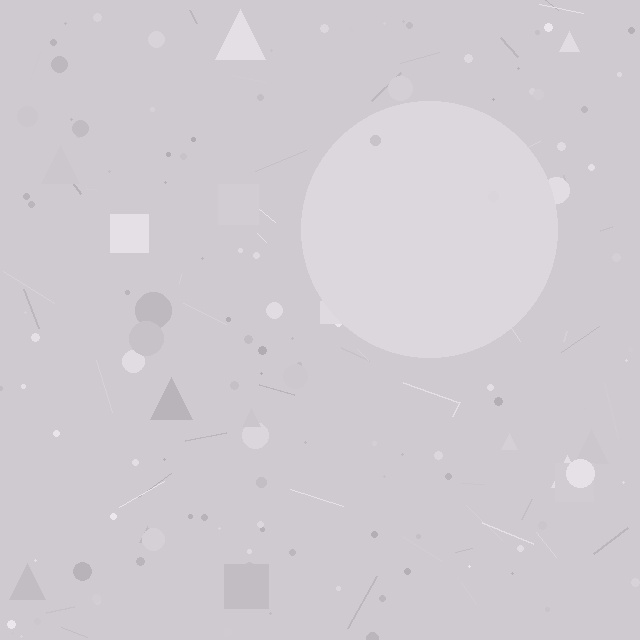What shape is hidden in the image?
A circle is hidden in the image.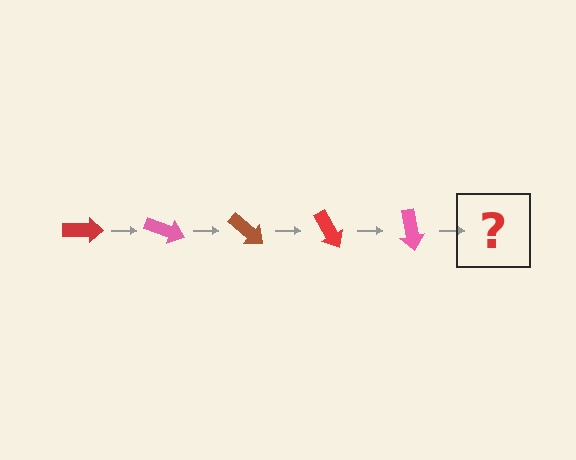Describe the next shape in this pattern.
It should be a brown arrow, rotated 100 degrees from the start.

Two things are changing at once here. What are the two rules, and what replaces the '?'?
The two rules are that it rotates 20 degrees each step and the color cycles through red, pink, and brown. The '?' should be a brown arrow, rotated 100 degrees from the start.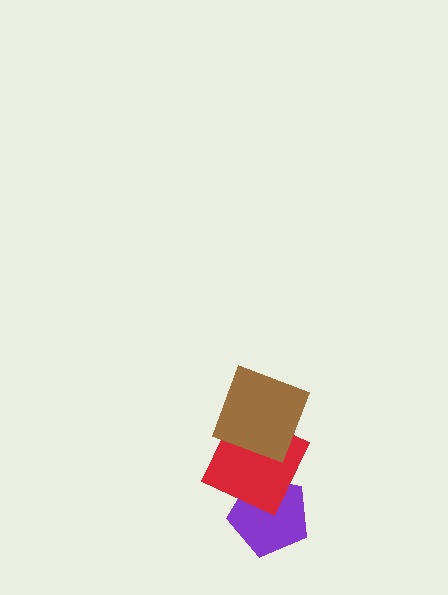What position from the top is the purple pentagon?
The purple pentagon is 3rd from the top.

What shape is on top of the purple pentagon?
The red square is on top of the purple pentagon.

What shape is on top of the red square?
The brown square is on top of the red square.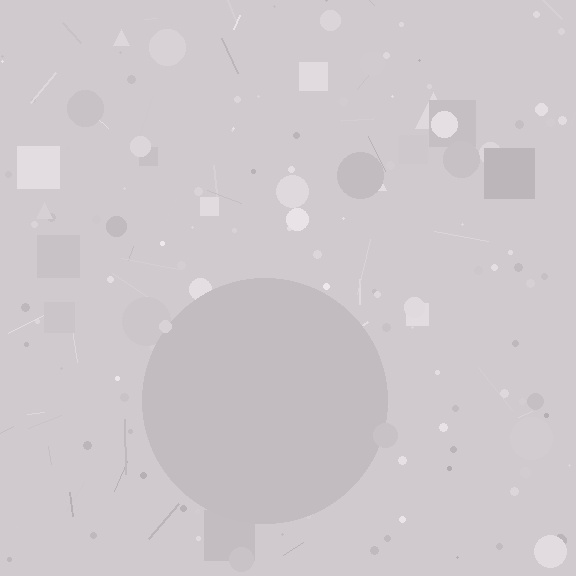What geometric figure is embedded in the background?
A circle is embedded in the background.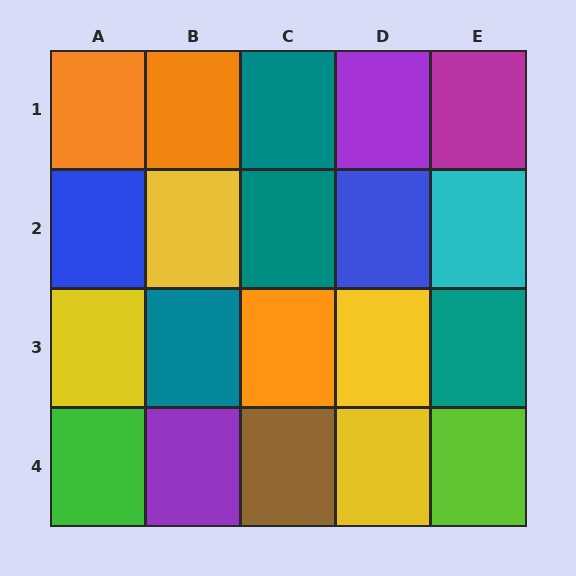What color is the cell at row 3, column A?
Yellow.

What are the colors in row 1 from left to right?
Orange, orange, teal, purple, magenta.